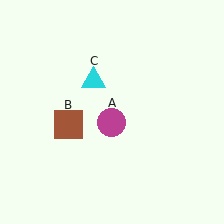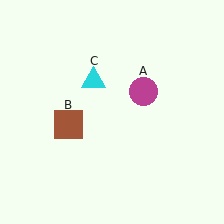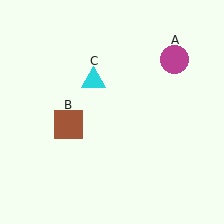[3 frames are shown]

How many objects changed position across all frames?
1 object changed position: magenta circle (object A).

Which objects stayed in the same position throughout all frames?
Brown square (object B) and cyan triangle (object C) remained stationary.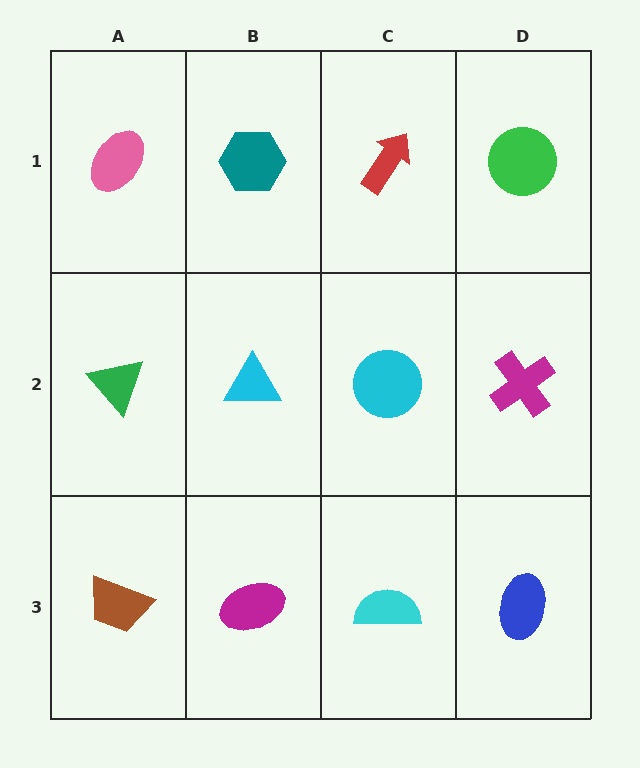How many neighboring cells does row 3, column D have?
2.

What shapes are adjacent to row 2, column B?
A teal hexagon (row 1, column B), a magenta ellipse (row 3, column B), a green triangle (row 2, column A), a cyan circle (row 2, column C).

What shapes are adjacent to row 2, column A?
A pink ellipse (row 1, column A), a brown trapezoid (row 3, column A), a cyan triangle (row 2, column B).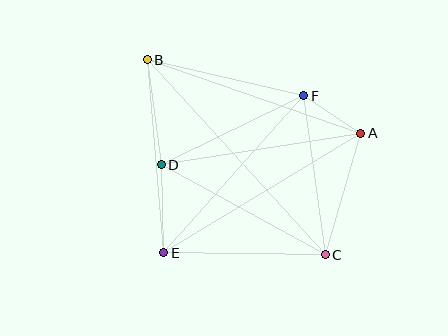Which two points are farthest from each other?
Points B and C are farthest from each other.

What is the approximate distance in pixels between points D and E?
The distance between D and E is approximately 88 pixels.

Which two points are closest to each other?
Points A and F are closest to each other.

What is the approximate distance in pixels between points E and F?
The distance between E and F is approximately 210 pixels.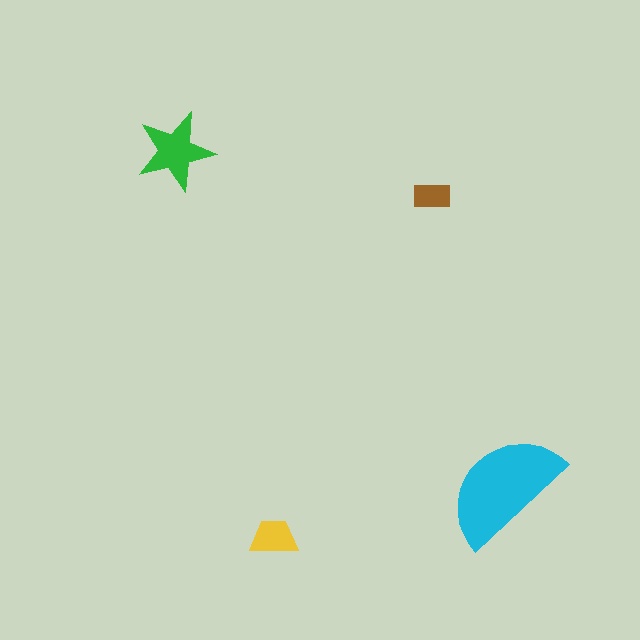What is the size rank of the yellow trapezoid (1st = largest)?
3rd.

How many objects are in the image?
There are 4 objects in the image.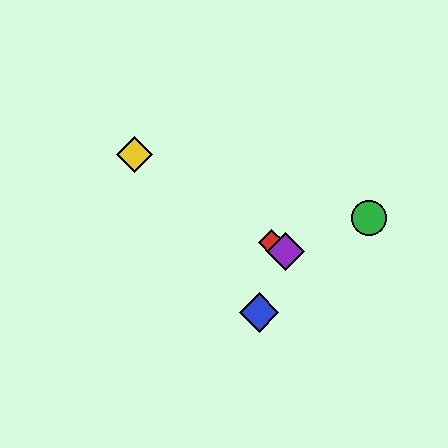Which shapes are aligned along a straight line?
The red diamond, the yellow diamond, the purple diamond are aligned along a straight line.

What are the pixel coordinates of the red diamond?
The red diamond is at (272, 243).